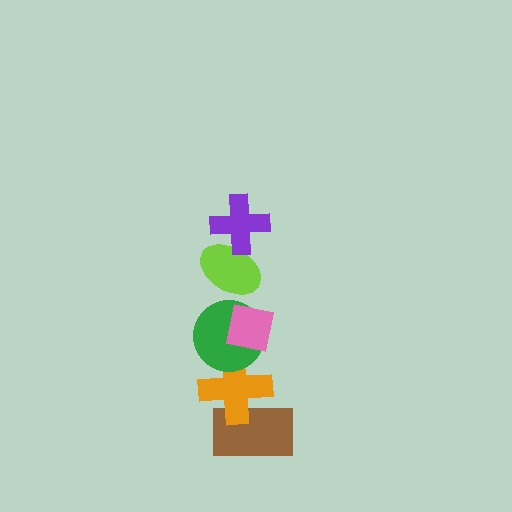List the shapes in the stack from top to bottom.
From top to bottom: the purple cross, the lime ellipse, the pink square, the green circle, the orange cross, the brown rectangle.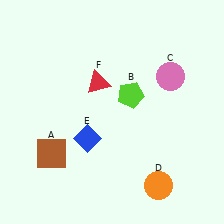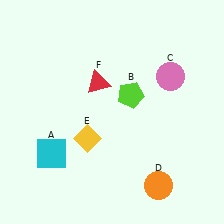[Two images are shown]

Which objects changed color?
A changed from brown to cyan. E changed from blue to yellow.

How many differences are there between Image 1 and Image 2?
There are 2 differences between the two images.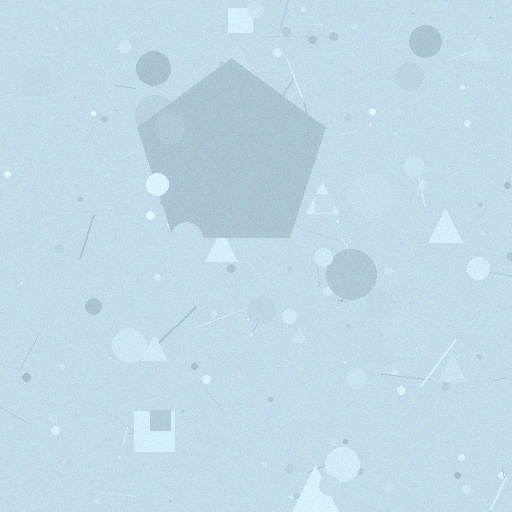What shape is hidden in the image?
A pentagon is hidden in the image.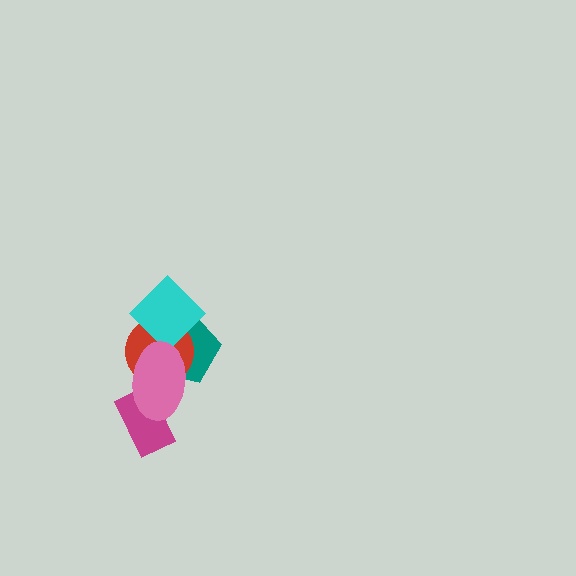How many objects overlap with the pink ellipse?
4 objects overlap with the pink ellipse.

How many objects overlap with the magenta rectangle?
1 object overlaps with the magenta rectangle.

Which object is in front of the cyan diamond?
The pink ellipse is in front of the cyan diamond.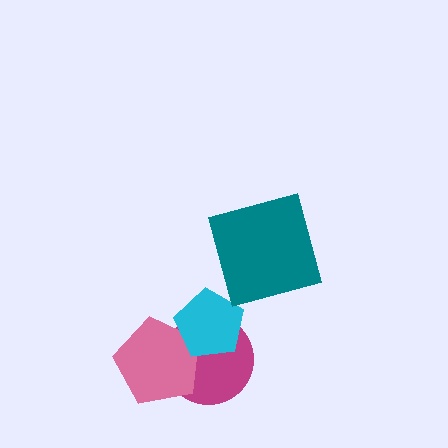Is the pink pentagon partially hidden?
Yes, it is partially covered by another shape.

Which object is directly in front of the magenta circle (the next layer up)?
The pink pentagon is directly in front of the magenta circle.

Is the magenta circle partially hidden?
Yes, it is partially covered by another shape.